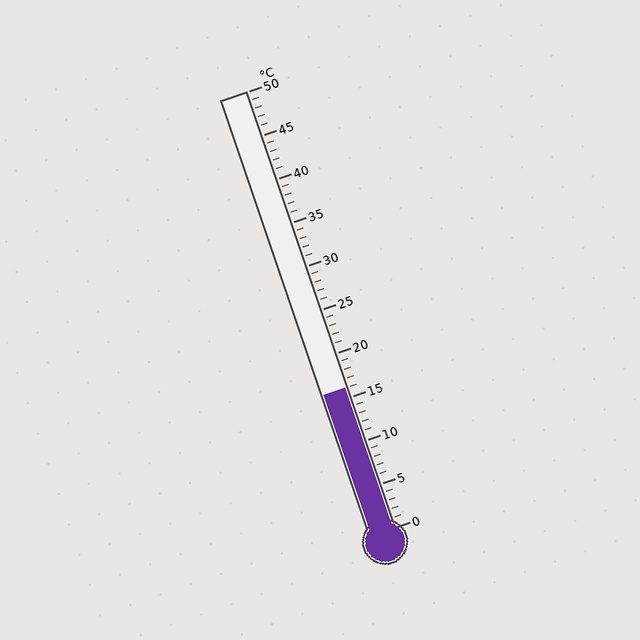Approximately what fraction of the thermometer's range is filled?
The thermometer is filled to approximately 30% of its range.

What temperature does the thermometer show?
The thermometer shows approximately 16°C.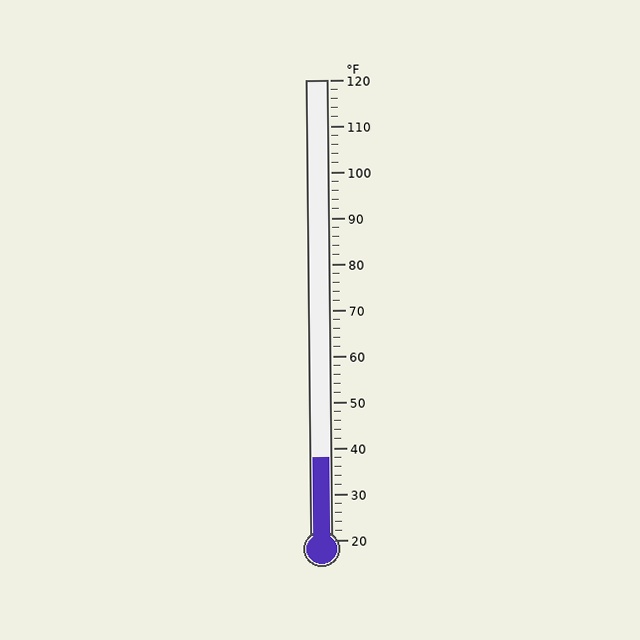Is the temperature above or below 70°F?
The temperature is below 70°F.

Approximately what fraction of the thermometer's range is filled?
The thermometer is filled to approximately 20% of its range.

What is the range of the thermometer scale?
The thermometer scale ranges from 20°F to 120°F.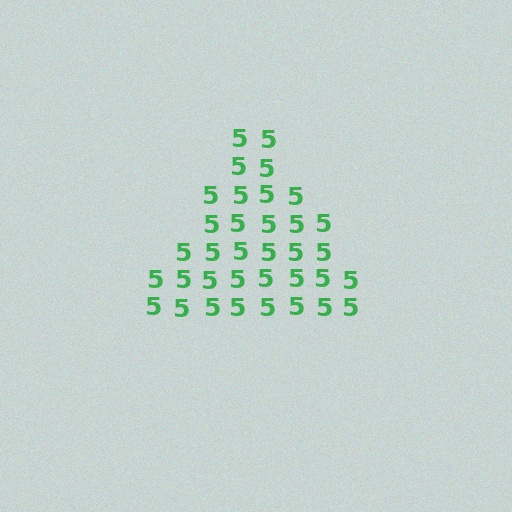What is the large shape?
The large shape is a triangle.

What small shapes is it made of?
It is made of small digit 5's.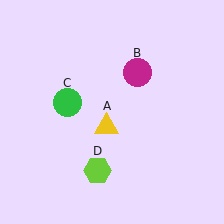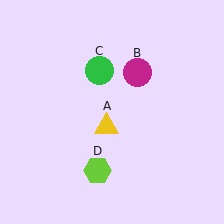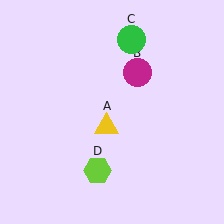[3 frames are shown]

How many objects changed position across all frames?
1 object changed position: green circle (object C).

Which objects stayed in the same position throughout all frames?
Yellow triangle (object A) and magenta circle (object B) and lime hexagon (object D) remained stationary.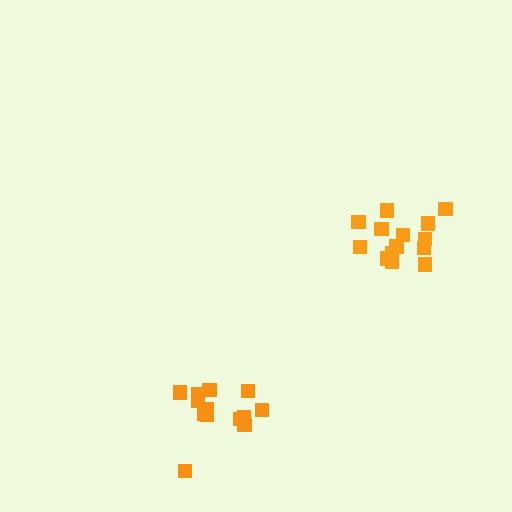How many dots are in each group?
Group 1: 14 dots, Group 2: 13 dots (27 total).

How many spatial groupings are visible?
There are 2 spatial groupings.